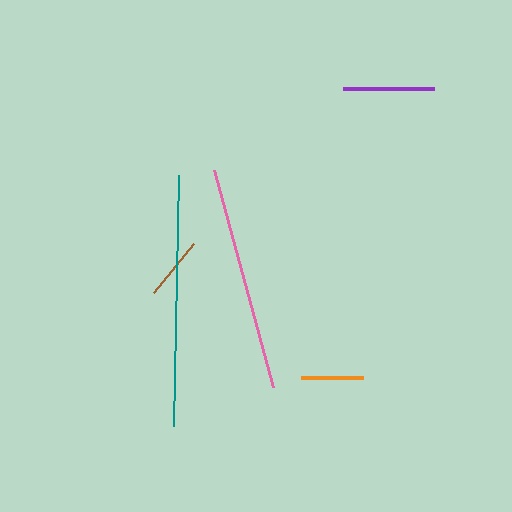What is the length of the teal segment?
The teal segment is approximately 251 pixels long.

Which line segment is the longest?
The teal line is the longest at approximately 251 pixels.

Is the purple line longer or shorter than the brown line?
The purple line is longer than the brown line.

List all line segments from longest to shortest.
From longest to shortest: teal, pink, purple, brown, orange.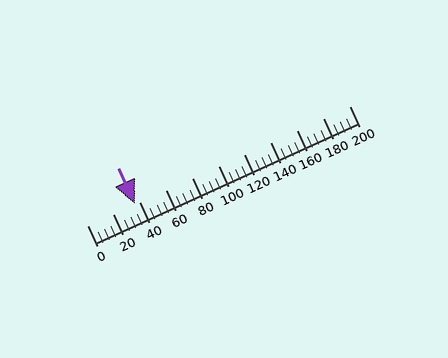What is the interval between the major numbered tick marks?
The major tick marks are spaced 20 units apart.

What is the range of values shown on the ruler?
The ruler shows values from 0 to 200.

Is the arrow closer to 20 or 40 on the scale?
The arrow is closer to 40.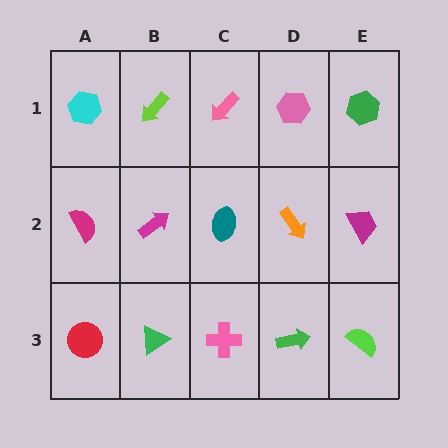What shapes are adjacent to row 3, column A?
A magenta semicircle (row 2, column A), a green triangle (row 3, column B).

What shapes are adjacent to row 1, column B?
A magenta arrow (row 2, column B), a cyan hexagon (row 1, column A), a pink arrow (row 1, column C).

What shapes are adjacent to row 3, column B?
A magenta arrow (row 2, column B), a red circle (row 3, column A), a pink cross (row 3, column C).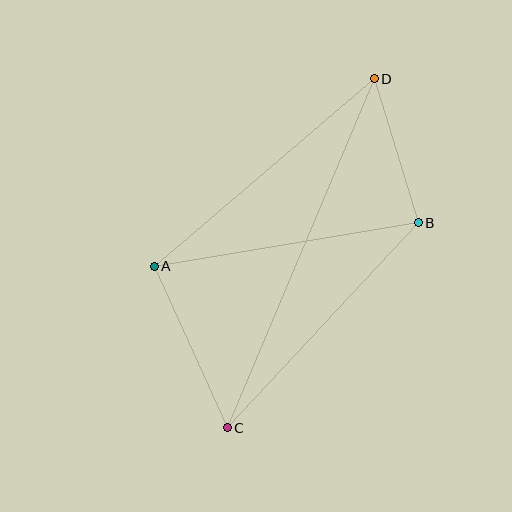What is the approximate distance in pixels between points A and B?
The distance between A and B is approximately 268 pixels.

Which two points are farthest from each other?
Points C and D are farthest from each other.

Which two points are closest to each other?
Points B and D are closest to each other.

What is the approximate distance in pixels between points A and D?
The distance between A and D is approximately 289 pixels.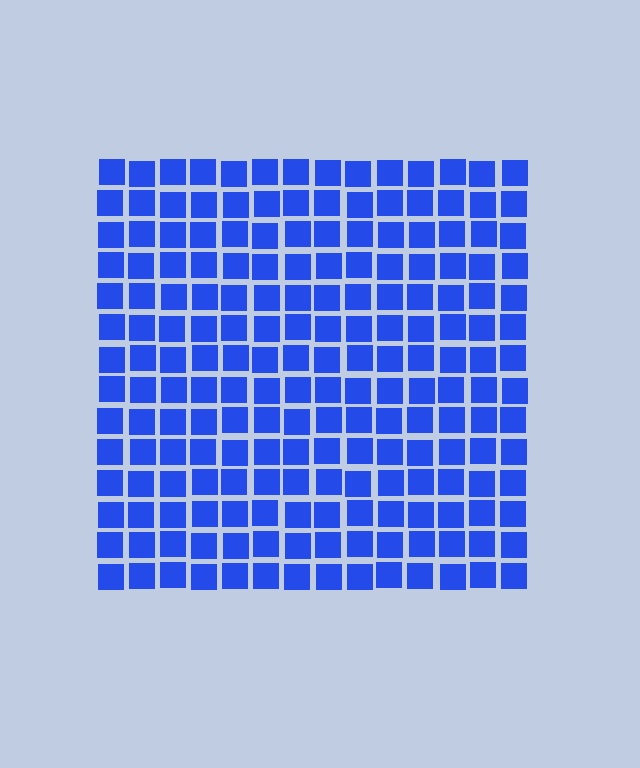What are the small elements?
The small elements are squares.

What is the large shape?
The large shape is a square.